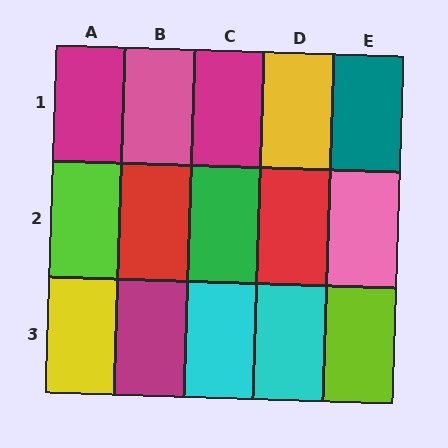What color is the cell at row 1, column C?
Magenta.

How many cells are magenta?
3 cells are magenta.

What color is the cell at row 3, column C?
Cyan.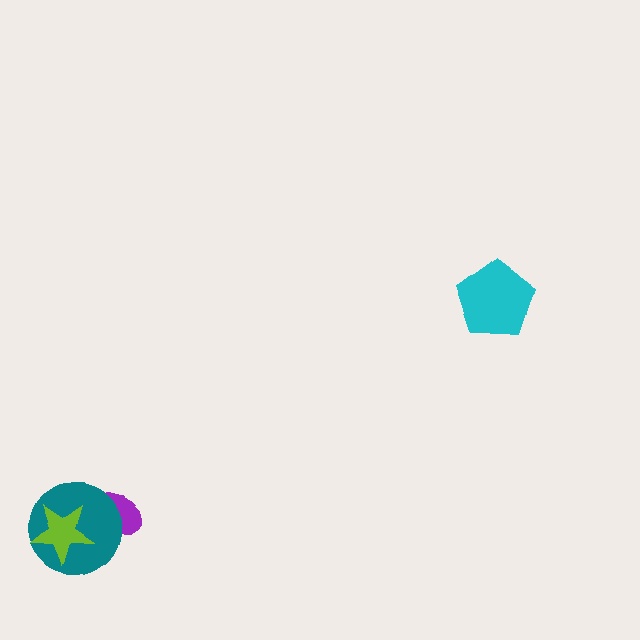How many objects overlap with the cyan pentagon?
0 objects overlap with the cyan pentagon.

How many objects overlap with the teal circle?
2 objects overlap with the teal circle.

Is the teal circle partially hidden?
Yes, it is partially covered by another shape.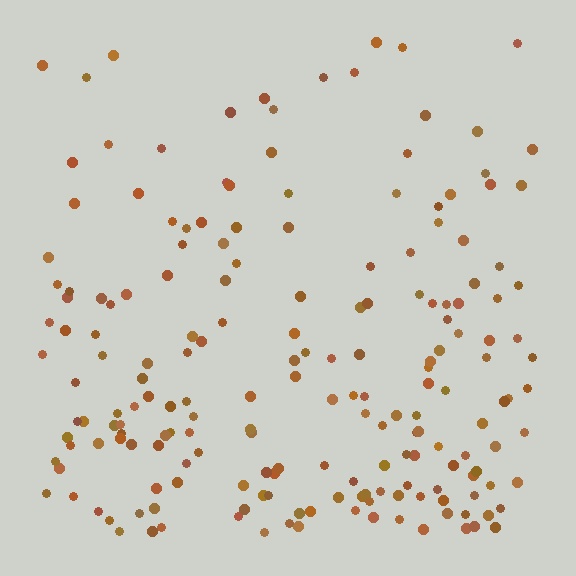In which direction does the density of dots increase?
From top to bottom, with the bottom side densest.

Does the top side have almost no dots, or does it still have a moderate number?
Still a moderate number, just noticeably fewer than the bottom.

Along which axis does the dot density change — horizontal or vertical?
Vertical.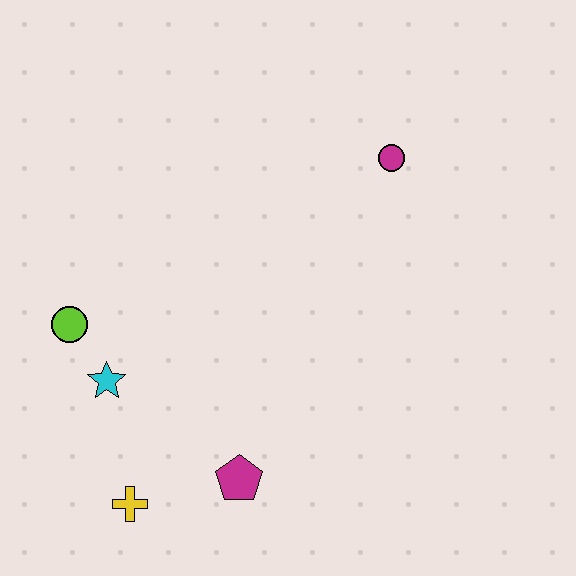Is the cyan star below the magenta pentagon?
No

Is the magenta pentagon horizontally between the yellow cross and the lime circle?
No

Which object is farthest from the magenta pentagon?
The magenta circle is farthest from the magenta pentagon.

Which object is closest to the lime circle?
The cyan star is closest to the lime circle.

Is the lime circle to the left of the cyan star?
Yes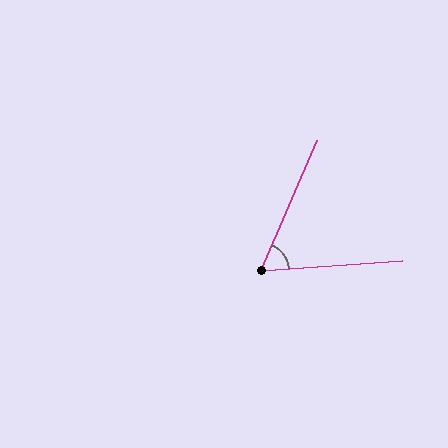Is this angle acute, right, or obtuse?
It is acute.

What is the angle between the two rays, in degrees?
Approximately 62 degrees.